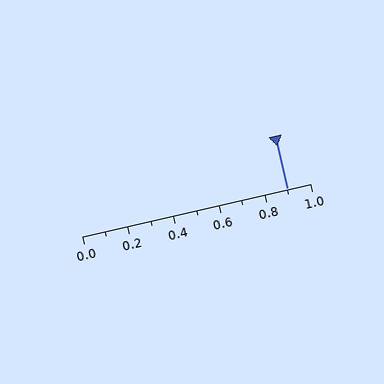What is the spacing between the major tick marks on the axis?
The major ticks are spaced 0.2 apart.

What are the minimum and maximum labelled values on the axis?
The axis runs from 0.0 to 1.0.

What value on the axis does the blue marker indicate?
The marker indicates approximately 0.9.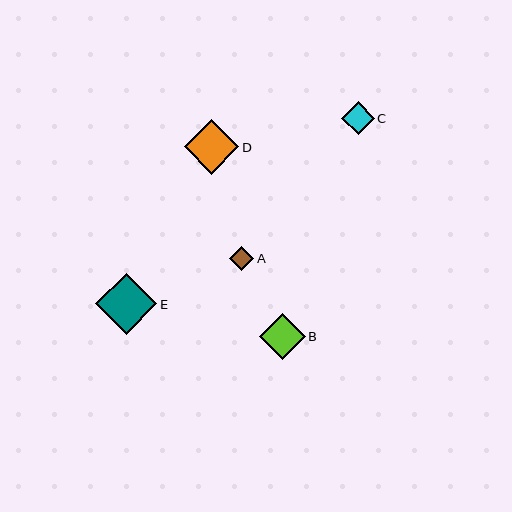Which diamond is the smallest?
Diamond A is the smallest with a size of approximately 24 pixels.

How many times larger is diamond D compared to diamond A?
Diamond D is approximately 2.2 times the size of diamond A.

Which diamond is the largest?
Diamond E is the largest with a size of approximately 61 pixels.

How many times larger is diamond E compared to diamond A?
Diamond E is approximately 2.5 times the size of diamond A.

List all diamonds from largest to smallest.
From largest to smallest: E, D, B, C, A.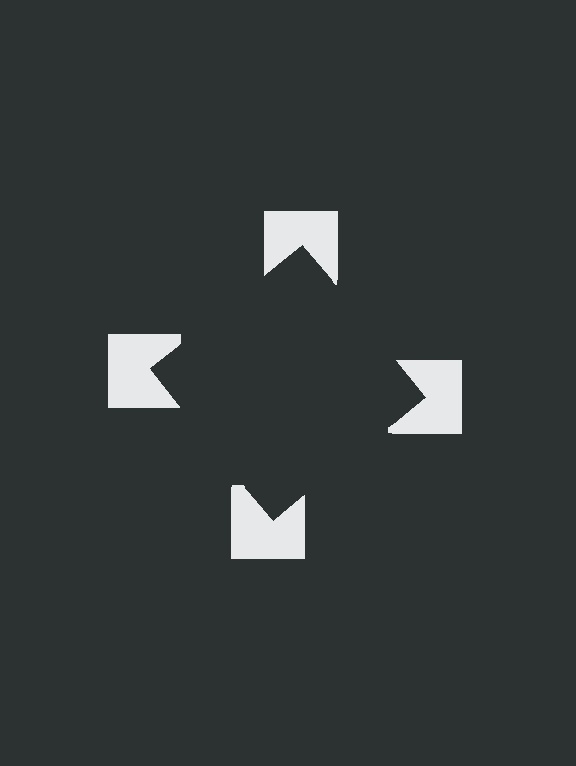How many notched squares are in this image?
There are 4 — one at each vertex of the illusory square.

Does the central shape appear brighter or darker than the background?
It typically appears slightly darker than the background, even though no actual brightness change is drawn.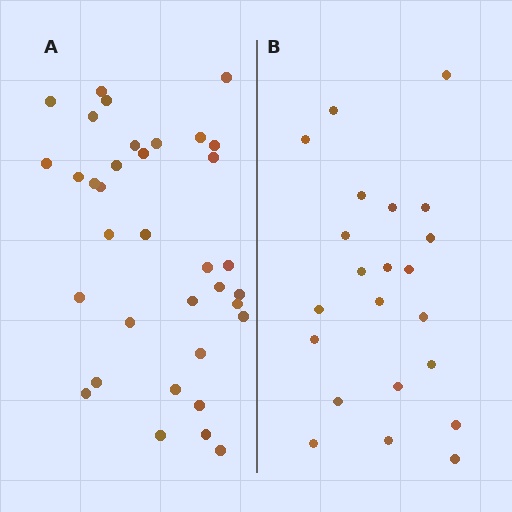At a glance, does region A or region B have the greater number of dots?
Region A (the left region) has more dots.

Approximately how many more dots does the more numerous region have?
Region A has approximately 15 more dots than region B.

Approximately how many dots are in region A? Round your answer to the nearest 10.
About 40 dots. (The exact count is 35, which rounds to 40.)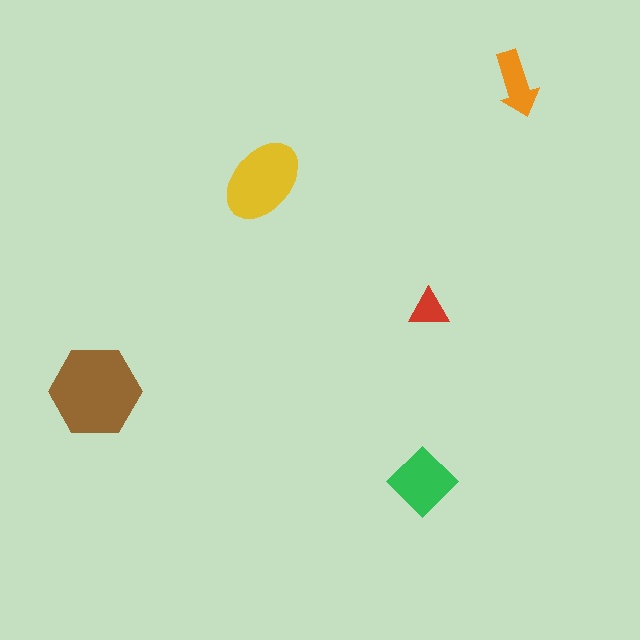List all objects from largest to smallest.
The brown hexagon, the yellow ellipse, the green diamond, the orange arrow, the red triangle.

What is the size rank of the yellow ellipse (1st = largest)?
2nd.